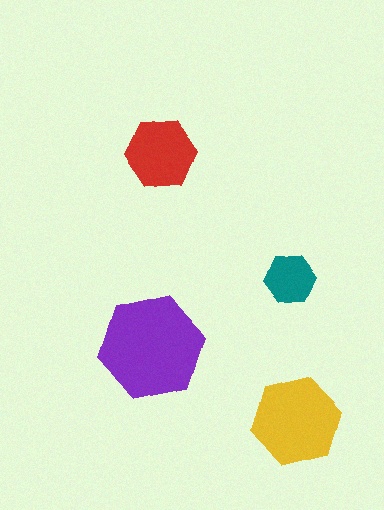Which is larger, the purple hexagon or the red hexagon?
The purple one.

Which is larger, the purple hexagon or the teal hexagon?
The purple one.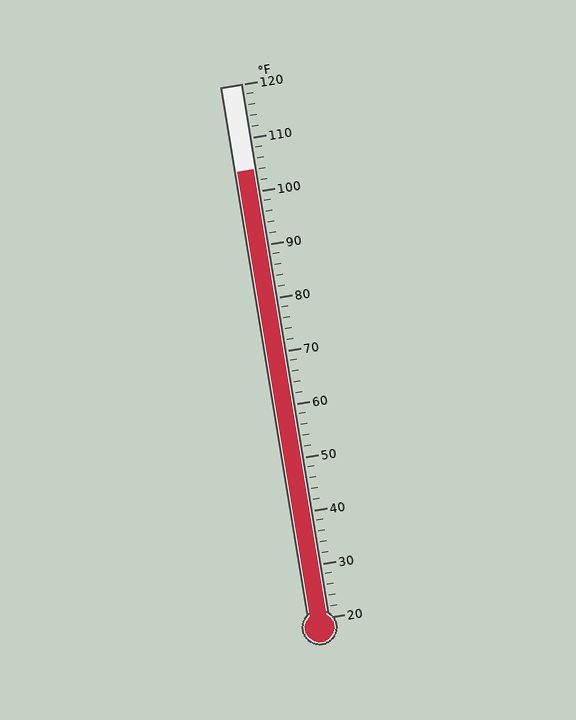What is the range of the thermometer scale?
The thermometer scale ranges from 20°F to 120°F.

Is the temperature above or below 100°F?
The temperature is above 100°F.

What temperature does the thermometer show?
The thermometer shows approximately 104°F.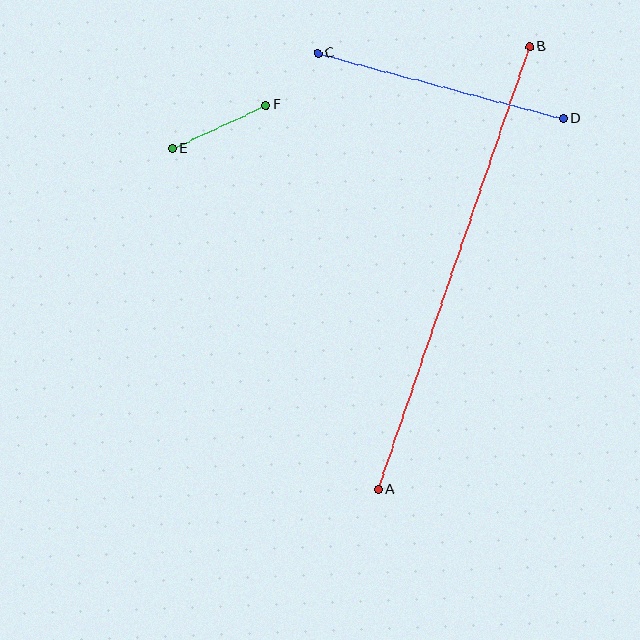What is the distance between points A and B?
The distance is approximately 468 pixels.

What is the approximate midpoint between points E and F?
The midpoint is at approximately (219, 127) pixels.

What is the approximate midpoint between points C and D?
The midpoint is at approximately (440, 86) pixels.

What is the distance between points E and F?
The distance is approximately 104 pixels.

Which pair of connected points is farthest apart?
Points A and B are farthest apart.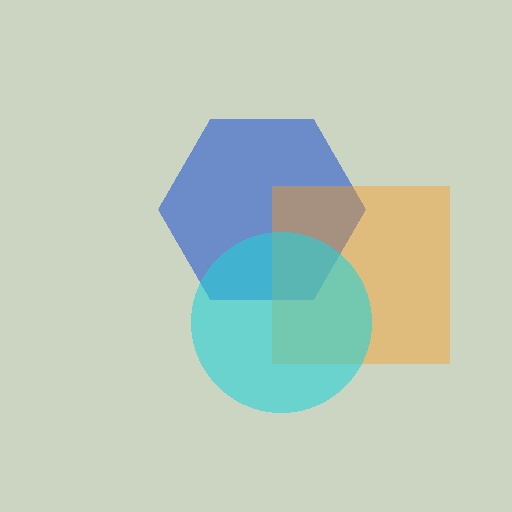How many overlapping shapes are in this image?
There are 3 overlapping shapes in the image.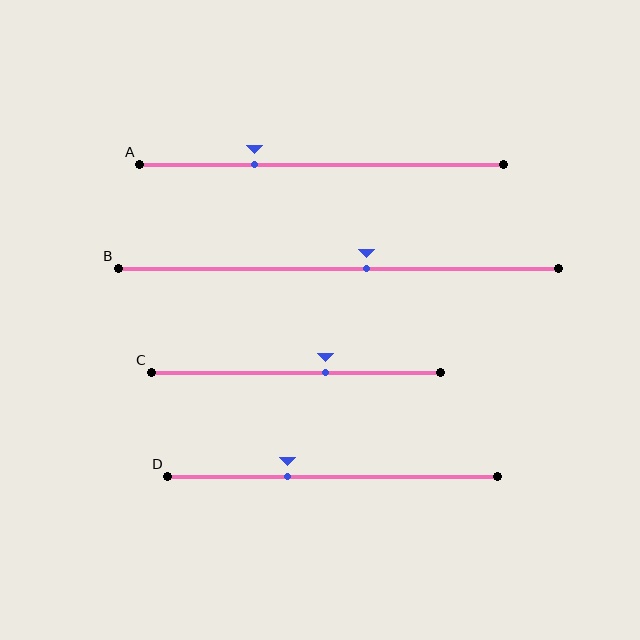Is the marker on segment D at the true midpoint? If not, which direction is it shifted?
No, the marker on segment D is shifted to the left by about 13% of the segment length.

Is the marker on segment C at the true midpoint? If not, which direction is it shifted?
No, the marker on segment C is shifted to the right by about 10% of the segment length.